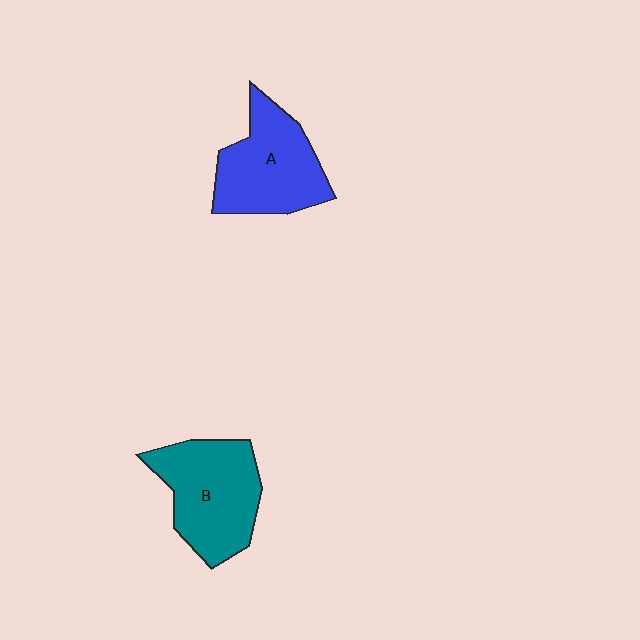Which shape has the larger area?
Shape B (teal).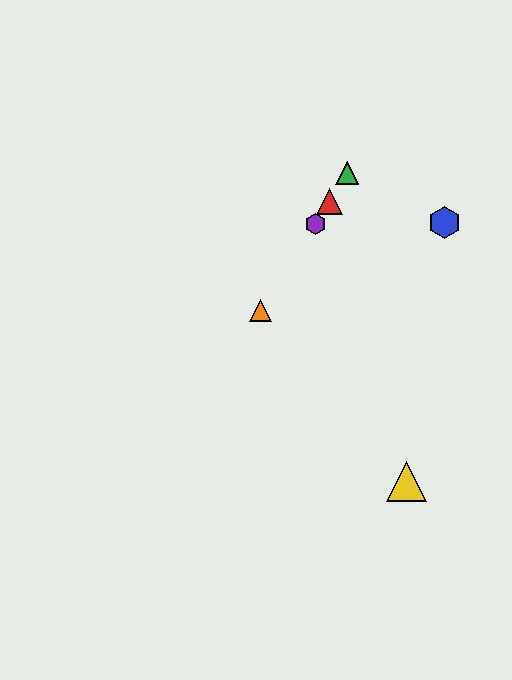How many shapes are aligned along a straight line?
4 shapes (the red triangle, the green triangle, the purple hexagon, the orange triangle) are aligned along a straight line.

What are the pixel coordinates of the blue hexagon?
The blue hexagon is at (445, 223).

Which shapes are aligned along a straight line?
The red triangle, the green triangle, the purple hexagon, the orange triangle are aligned along a straight line.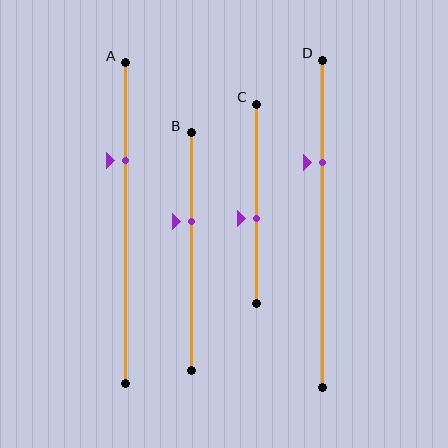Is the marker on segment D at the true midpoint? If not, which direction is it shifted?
No, the marker on segment D is shifted upward by about 19% of the segment length.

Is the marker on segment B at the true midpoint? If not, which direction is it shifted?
No, the marker on segment B is shifted upward by about 12% of the segment length.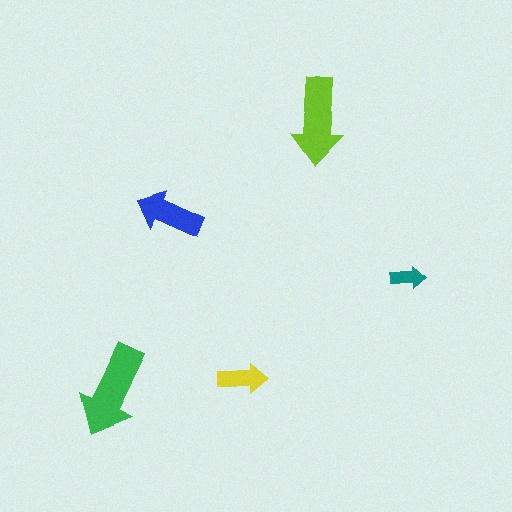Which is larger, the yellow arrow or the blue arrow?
The blue one.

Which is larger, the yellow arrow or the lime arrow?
The lime one.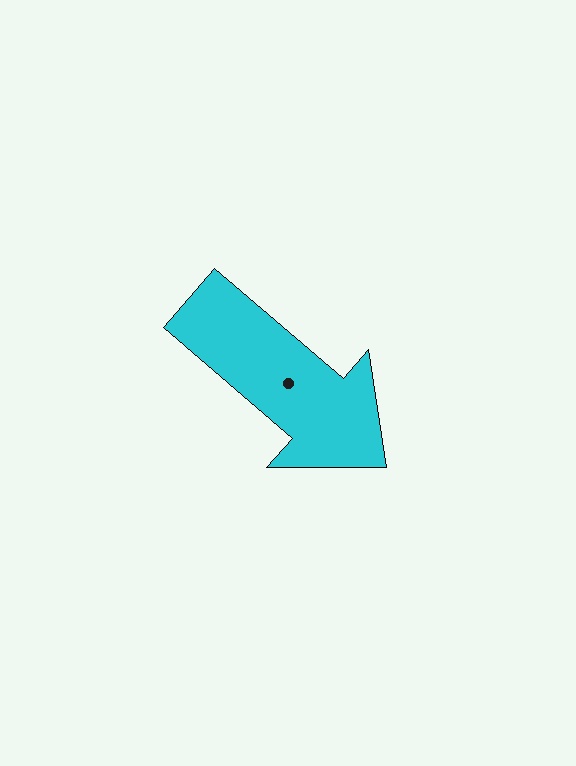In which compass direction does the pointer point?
Southeast.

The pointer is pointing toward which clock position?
Roughly 4 o'clock.